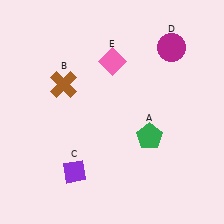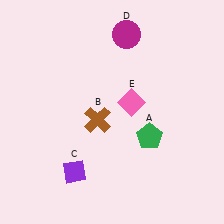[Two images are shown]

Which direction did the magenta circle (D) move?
The magenta circle (D) moved left.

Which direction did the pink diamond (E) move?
The pink diamond (E) moved down.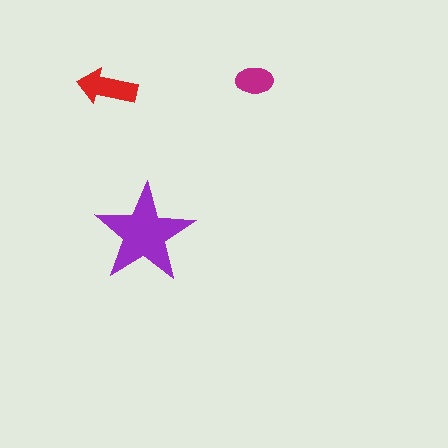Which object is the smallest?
The magenta ellipse.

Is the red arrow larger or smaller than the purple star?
Smaller.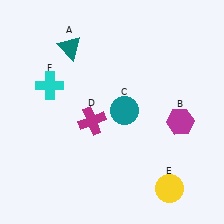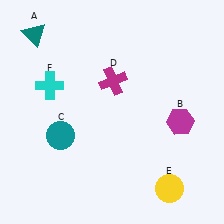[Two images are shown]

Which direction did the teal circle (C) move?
The teal circle (C) moved left.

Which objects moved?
The objects that moved are: the teal triangle (A), the teal circle (C), the magenta cross (D).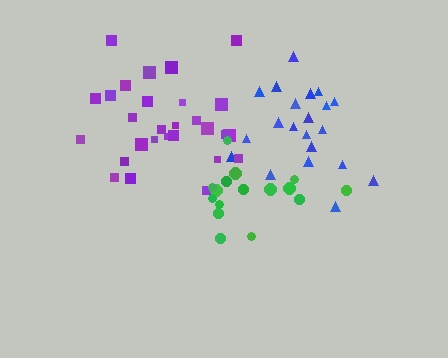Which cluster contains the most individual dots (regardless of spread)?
Purple (28).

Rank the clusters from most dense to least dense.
green, blue, purple.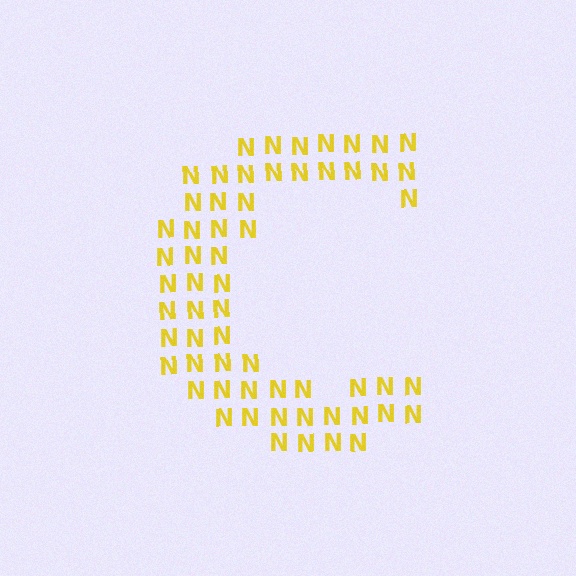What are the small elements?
The small elements are letter N's.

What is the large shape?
The large shape is the letter C.